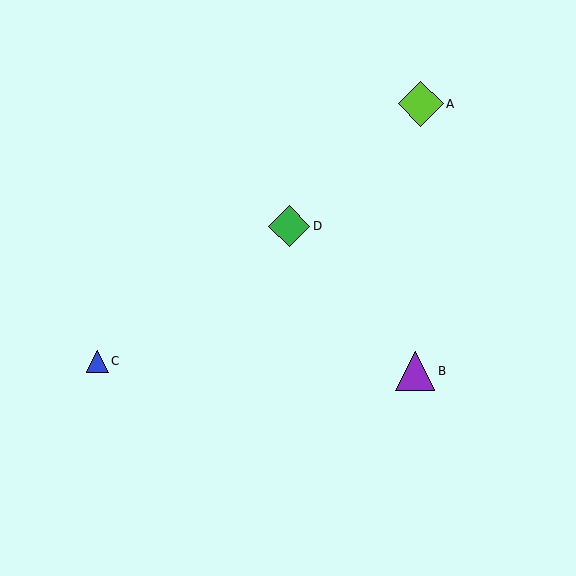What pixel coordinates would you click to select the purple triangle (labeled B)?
Click at (415, 371) to select the purple triangle B.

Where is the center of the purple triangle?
The center of the purple triangle is at (415, 371).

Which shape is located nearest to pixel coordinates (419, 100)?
The lime diamond (labeled A) at (421, 104) is nearest to that location.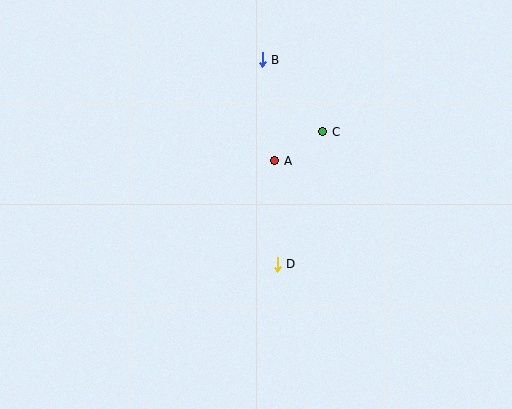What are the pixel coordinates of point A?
Point A is at (275, 161).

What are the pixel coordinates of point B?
Point B is at (262, 60).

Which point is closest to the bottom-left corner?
Point D is closest to the bottom-left corner.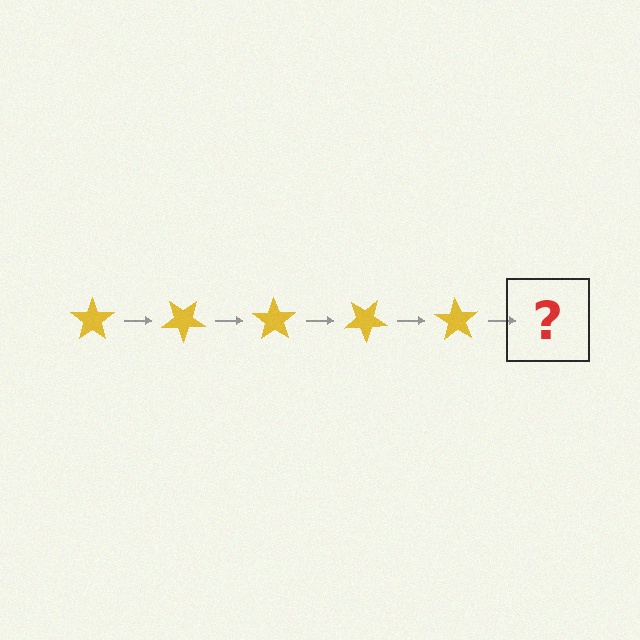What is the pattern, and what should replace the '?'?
The pattern is that the star rotates 35 degrees each step. The '?' should be a yellow star rotated 175 degrees.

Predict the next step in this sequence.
The next step is a yellow star rotated 175 degrees.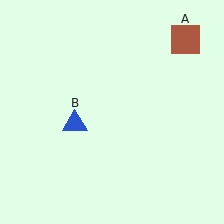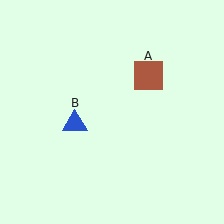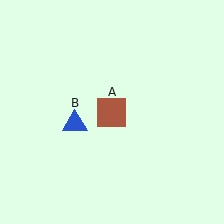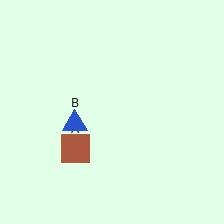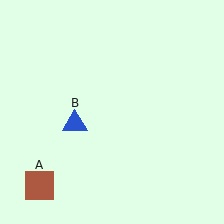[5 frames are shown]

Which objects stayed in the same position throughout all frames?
Blue triangle (object B) remained stationary.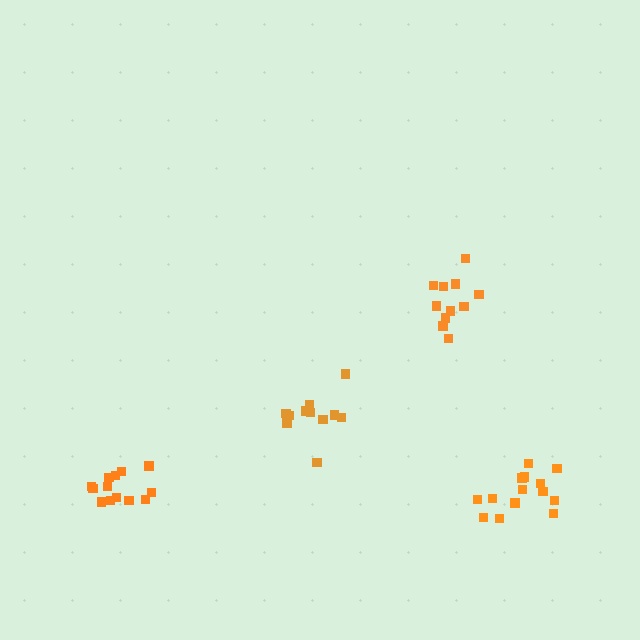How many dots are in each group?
Group 1: 11 dots, Group 2: 13 dots, Group 3: 11 dots, Group 4: 14 dots (49 total).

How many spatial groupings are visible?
There are 4 spatial groupings.